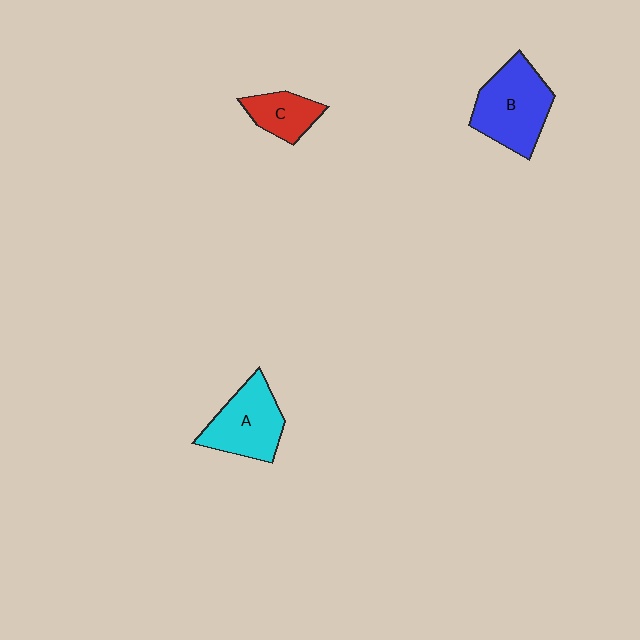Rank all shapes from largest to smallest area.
From largest to smallest: B (blue), A (cyan), C (red).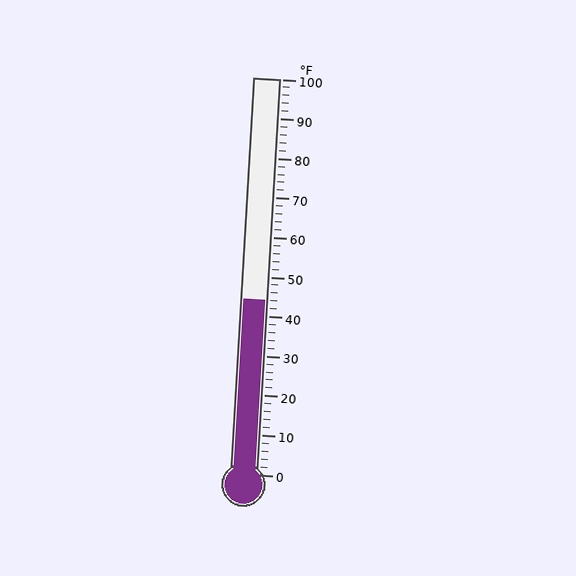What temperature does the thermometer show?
The thermometer shows approximately 44°F.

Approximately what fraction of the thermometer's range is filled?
The thermometer is filled to approximately 45% of its range.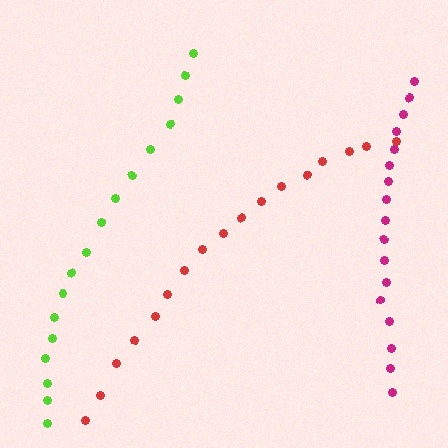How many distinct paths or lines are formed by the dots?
There are 3 distinct paths.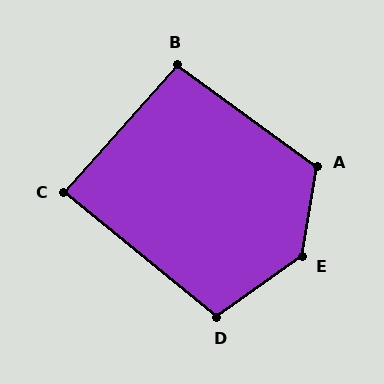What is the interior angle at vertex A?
Approximately 117 degrees (obtuse).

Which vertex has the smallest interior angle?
C, at approximately 88 degrees.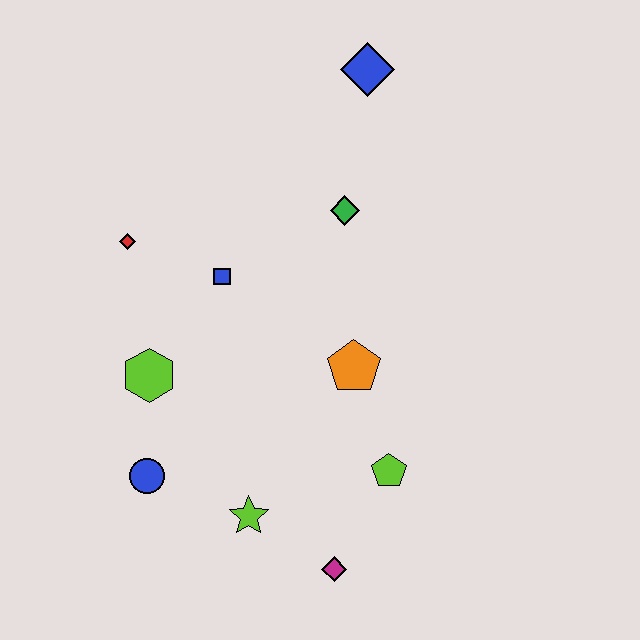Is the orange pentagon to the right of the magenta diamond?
Yes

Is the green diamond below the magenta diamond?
No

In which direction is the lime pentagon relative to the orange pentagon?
The lime pentagon is below the orange pentagon.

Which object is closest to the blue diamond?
The green diamond is closest to the blue diamond.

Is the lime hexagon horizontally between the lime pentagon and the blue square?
No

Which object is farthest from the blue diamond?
The magenta diamond is farthest from the blue diamond.